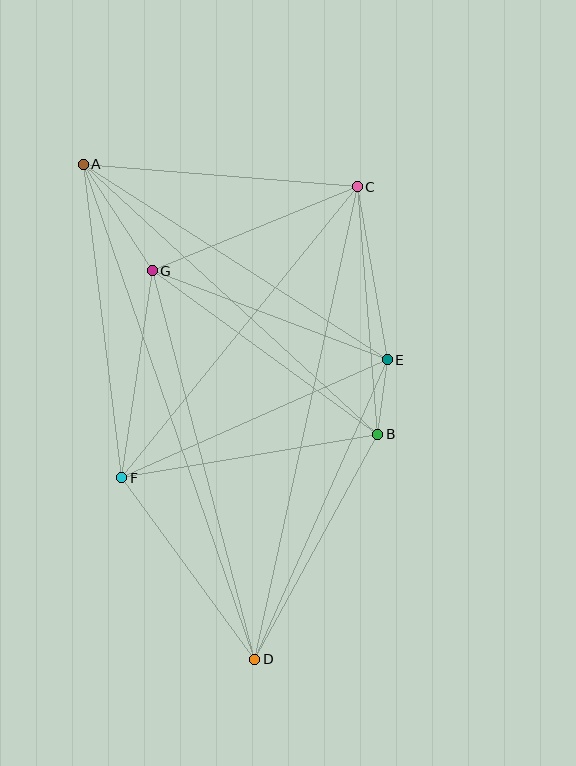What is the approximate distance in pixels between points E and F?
The distance between E and F is approximately 291 pixels.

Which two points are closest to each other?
Points B and E are closest to each other.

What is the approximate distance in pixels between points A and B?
The distance between A and B is approximately 400 pixels.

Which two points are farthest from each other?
Points A and D are farthest from each other.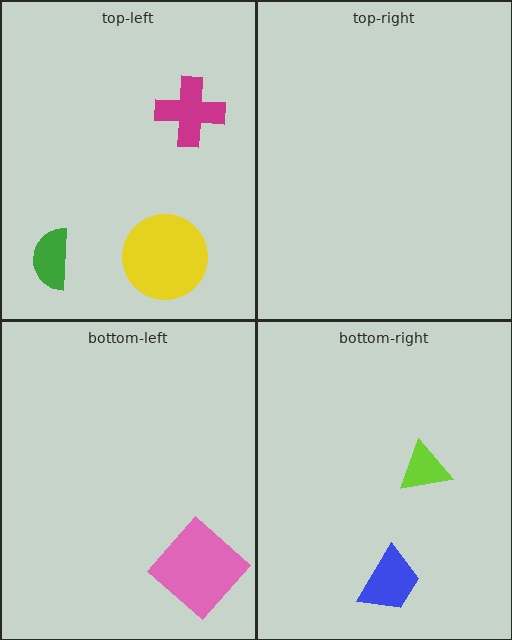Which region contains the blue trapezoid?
The bottom-right region.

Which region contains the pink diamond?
The bottom-left region.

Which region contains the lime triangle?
The bottom-right region.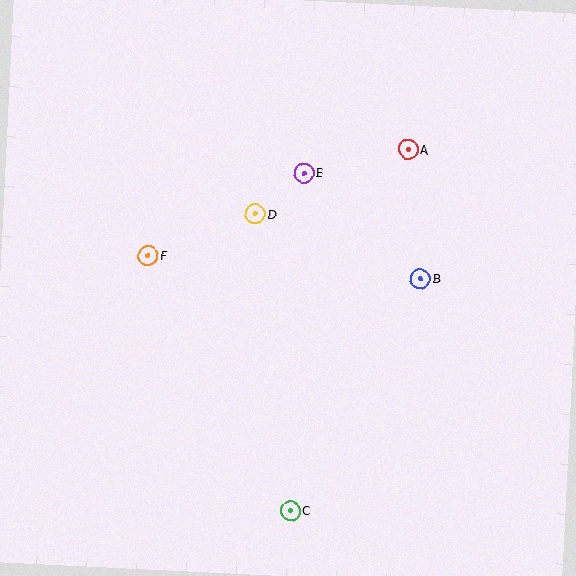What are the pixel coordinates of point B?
Point B is at (420, 279).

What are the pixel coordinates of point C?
Point C is at (290, 511).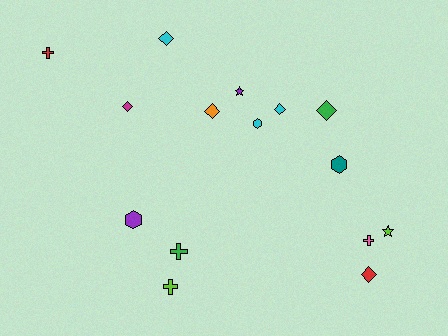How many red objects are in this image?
There are 2 red objects.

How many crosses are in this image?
There are 4 crosses.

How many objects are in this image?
There are 15 objects.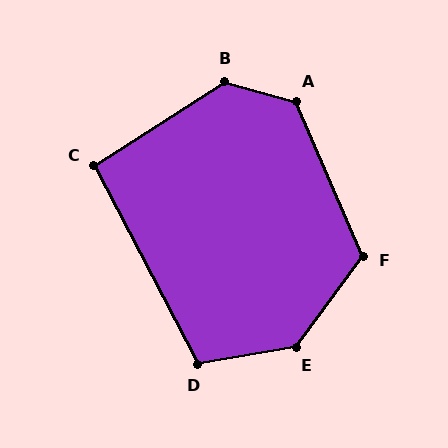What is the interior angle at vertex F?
Approximately 121 degrees (obtuse).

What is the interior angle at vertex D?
Approximately 108 degrees (obtuse).